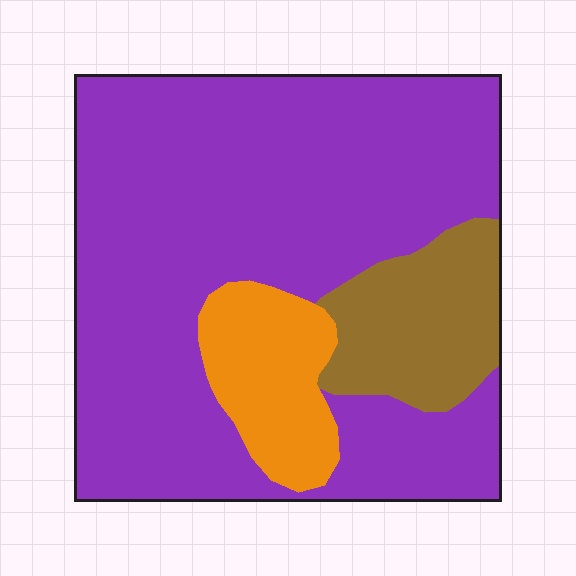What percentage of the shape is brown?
Brown takes up less than a sixth of the shape.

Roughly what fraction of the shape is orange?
Orange takes up about one eighth (1/8) of the shape.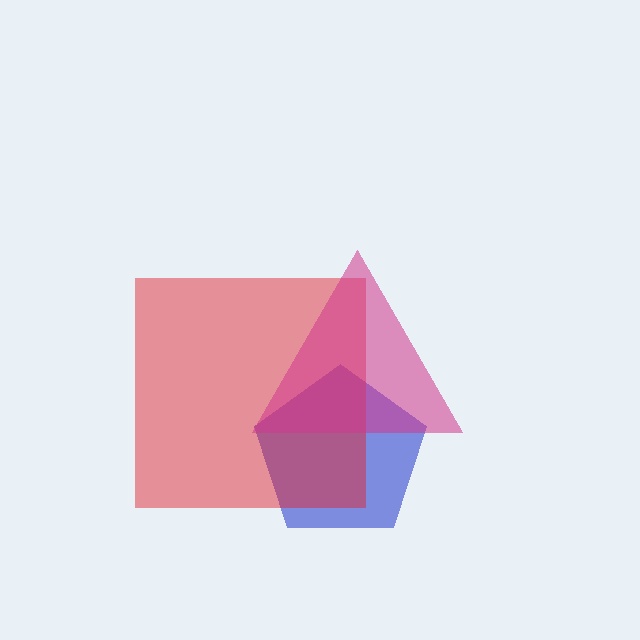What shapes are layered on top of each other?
The layered shapes are: a blue pentagon, a red square, a magenta triangle.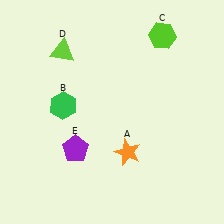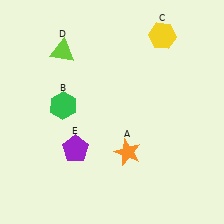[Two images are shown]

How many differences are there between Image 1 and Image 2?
There is 1 difference between the two images.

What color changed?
The hexagon (C) changed from lime in Image 1 to yellow in Image 2.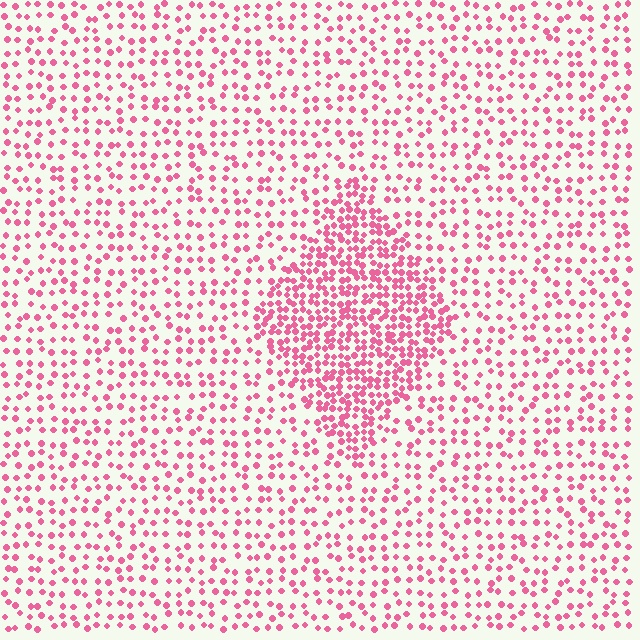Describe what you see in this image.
The image contains small pink elements arranged at two different densities. A diamond-shaped region is visible where the elements are more densely packed than the surrounding area.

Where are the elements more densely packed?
The elements are more densely packed inside the diamond boundary.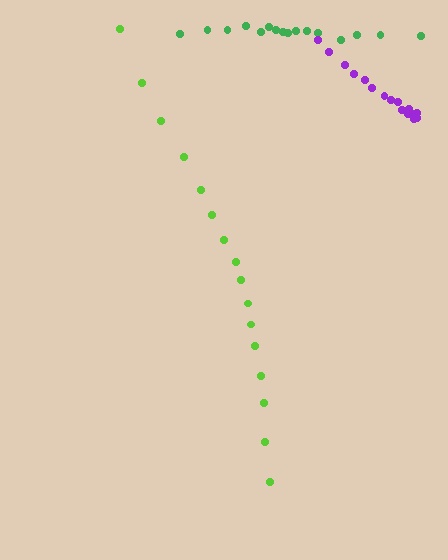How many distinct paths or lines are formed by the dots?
There are 3 distinct paths.